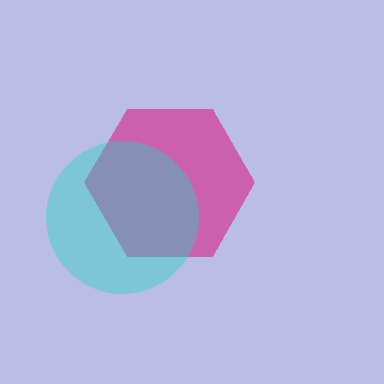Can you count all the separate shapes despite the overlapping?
Yes, there are 2 separate shapes.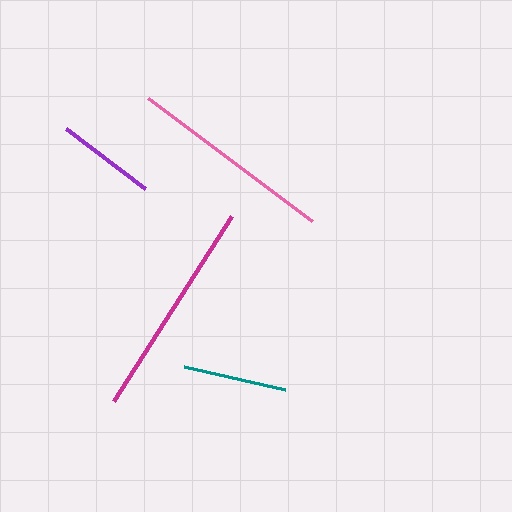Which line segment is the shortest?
The purple line is the shortest at approximately 99 pixels.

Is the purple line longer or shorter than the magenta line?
The magenta line is longer than the purple line.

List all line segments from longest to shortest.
From longest to shortest: magenta, pink, teal, purple.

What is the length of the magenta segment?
The magenta segment is approximately 219 pixels long.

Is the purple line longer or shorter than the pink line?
The pink line is longer than the purple line.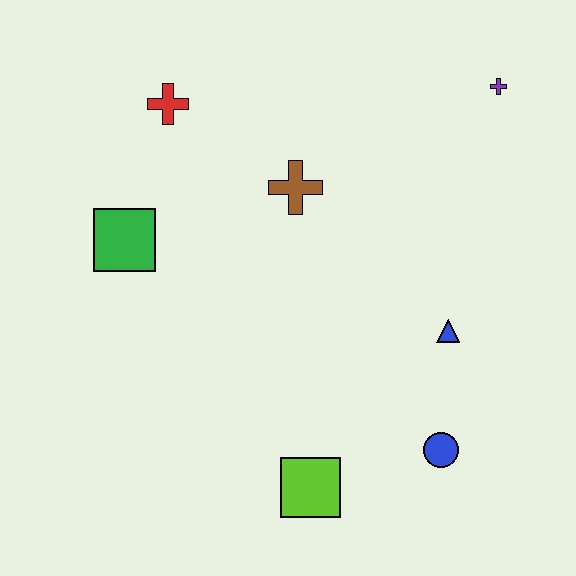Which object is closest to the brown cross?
The red cross is closest to the brown cross.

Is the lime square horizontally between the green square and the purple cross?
Yes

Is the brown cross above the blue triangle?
Yes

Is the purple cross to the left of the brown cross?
No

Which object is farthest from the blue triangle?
The red cross is farthest from the blue triangle.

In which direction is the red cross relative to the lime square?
The red cross is above the lime square.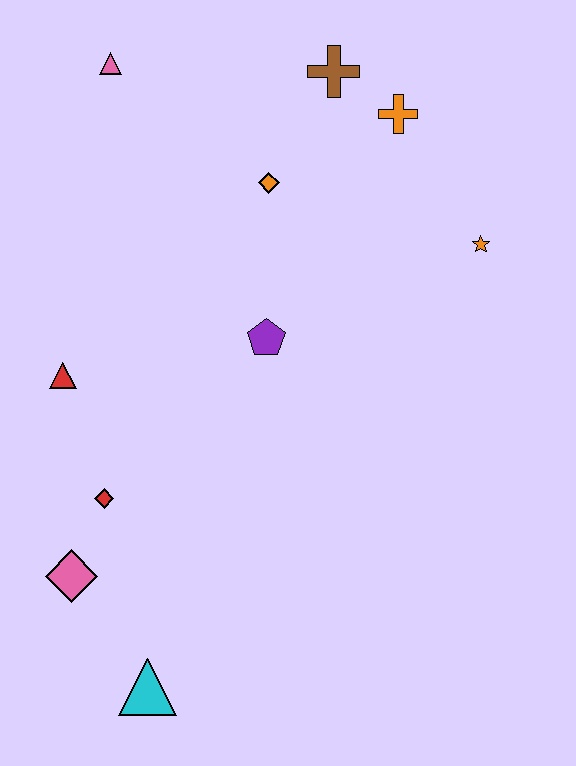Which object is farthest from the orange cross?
The cyan triangle is farthest from the orange cross.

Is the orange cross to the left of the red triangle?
No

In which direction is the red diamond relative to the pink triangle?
The red diamond is below the pink triangle.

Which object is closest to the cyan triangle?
The pink diamond is closest to the cyan triangle.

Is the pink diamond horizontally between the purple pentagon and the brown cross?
No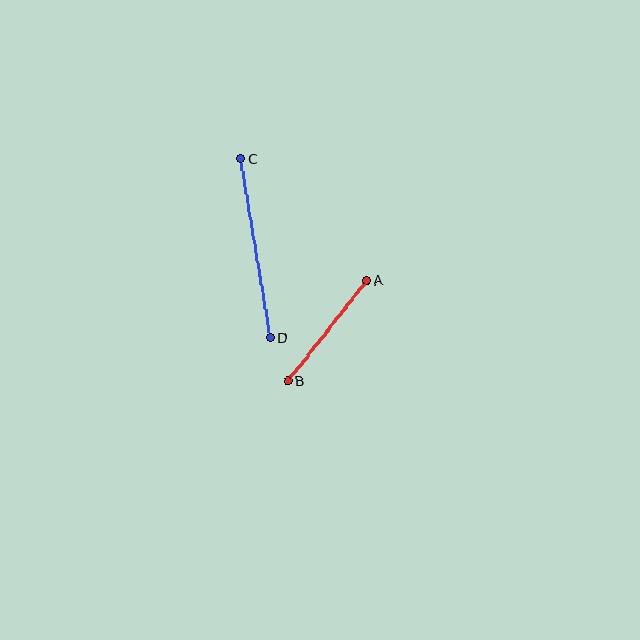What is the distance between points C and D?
The distance is approximately 181 pixels.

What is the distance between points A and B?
The distance is approximately 127 pixels.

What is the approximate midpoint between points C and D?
The midpoint is at approximately (255, 248) pixels.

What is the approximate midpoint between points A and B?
The midpoint is at approximately (327, 331) pixels.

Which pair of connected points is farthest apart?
Points C and D are farthest apart.